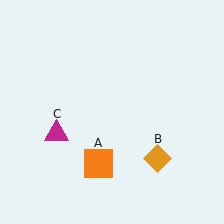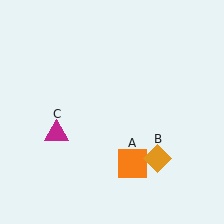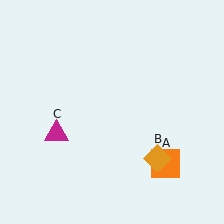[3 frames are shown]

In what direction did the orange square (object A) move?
The orange square (object A) moved right.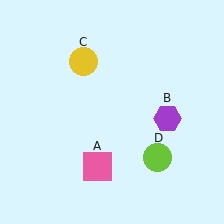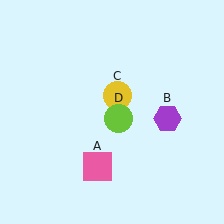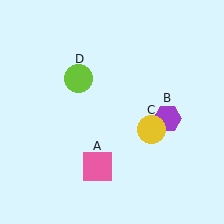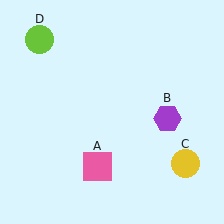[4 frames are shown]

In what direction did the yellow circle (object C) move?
The yellow circle (object C) moved down and to the right.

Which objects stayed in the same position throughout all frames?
Pink square (object A) and purple hexagon (object B) remained stationary.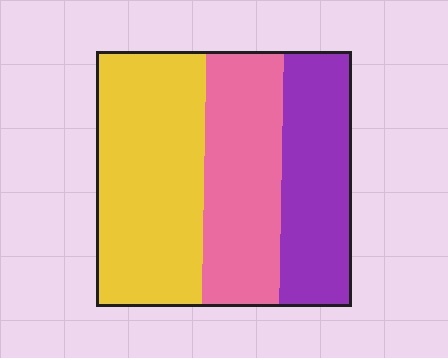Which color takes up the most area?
Yellow, at roughly 40%.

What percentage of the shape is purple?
Purple takes up between a quarter and a half of the shape.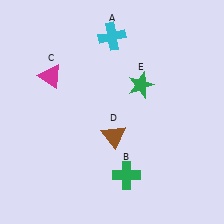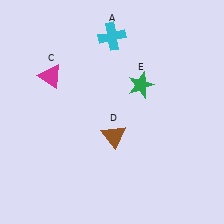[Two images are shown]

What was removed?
The green cross (B) was removed in Image 2.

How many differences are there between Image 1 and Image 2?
There is 1 difference between the two images.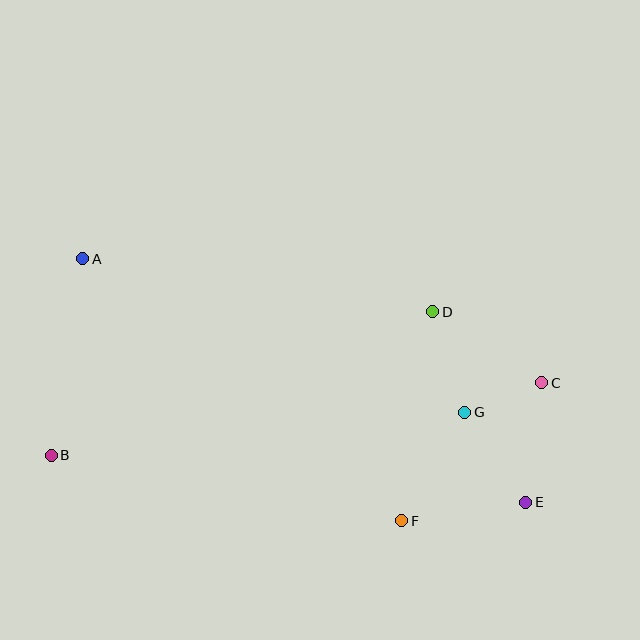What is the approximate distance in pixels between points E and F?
The distance between E and F is approximately 125 pixels.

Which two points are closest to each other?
Points C and G are closest to each other.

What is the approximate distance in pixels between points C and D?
The distance between C and D is approximately 130 pixels.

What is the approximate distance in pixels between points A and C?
The distance between A and C is approximately 475 pixels.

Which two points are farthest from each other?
Points A and E are farthest from each other.